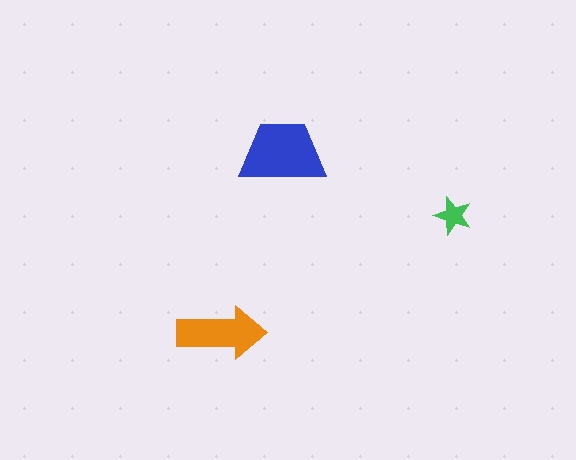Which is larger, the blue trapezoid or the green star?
The blue trapezoid.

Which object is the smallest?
The green star.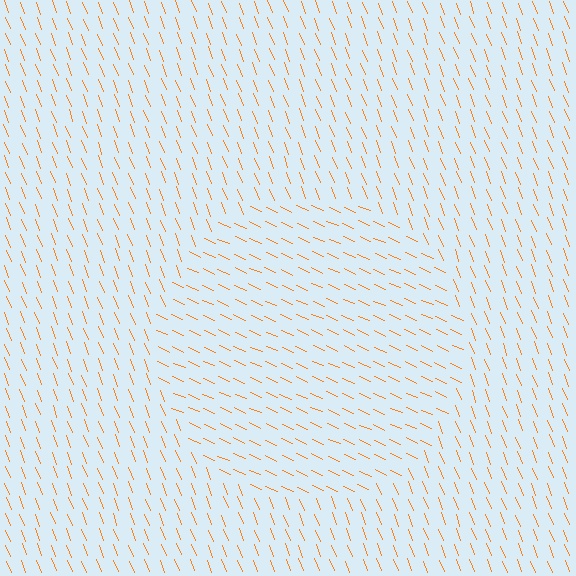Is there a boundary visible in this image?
Yes, there is a texture boundary formed by a change in line orientation.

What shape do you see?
I see a circle.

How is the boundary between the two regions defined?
The boundary is defined purely by a change in line orientation (approximately 45 degrees difference). All lines are the same color and thickness.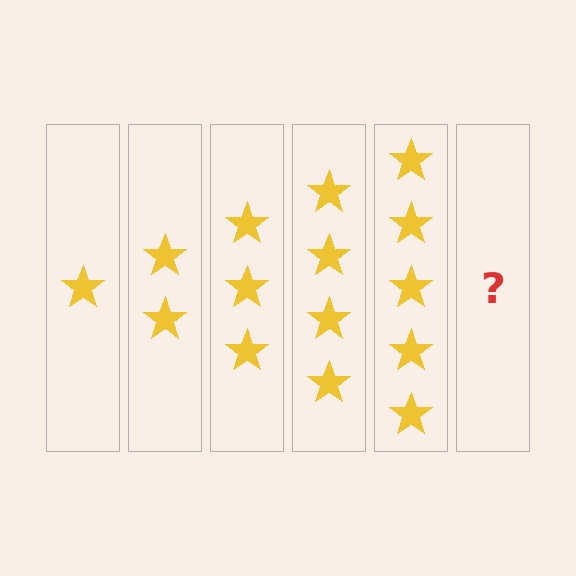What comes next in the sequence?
The next element should be 6 stars.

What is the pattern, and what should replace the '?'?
The pattern is that each step adds one more star. The '?' should be 6 stars.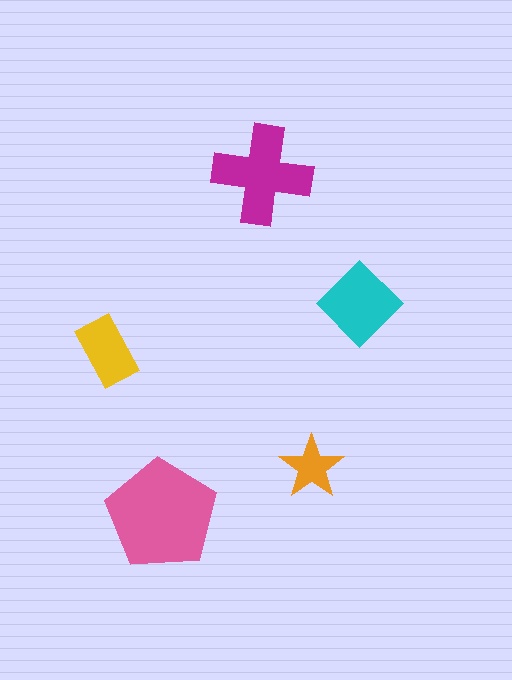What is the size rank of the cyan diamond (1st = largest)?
3rd.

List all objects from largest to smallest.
The pink pentagon, the magenta cross, the cyan diamond, the yellow rectangle, the orange star.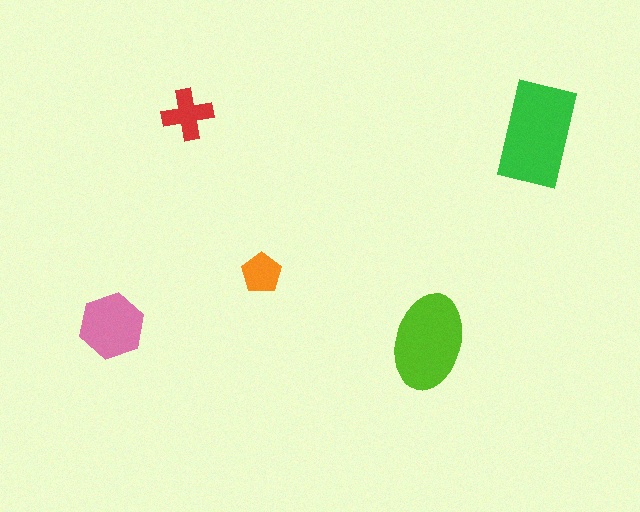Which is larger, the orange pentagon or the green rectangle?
The green rectangle.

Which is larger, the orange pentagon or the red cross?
The red cross.